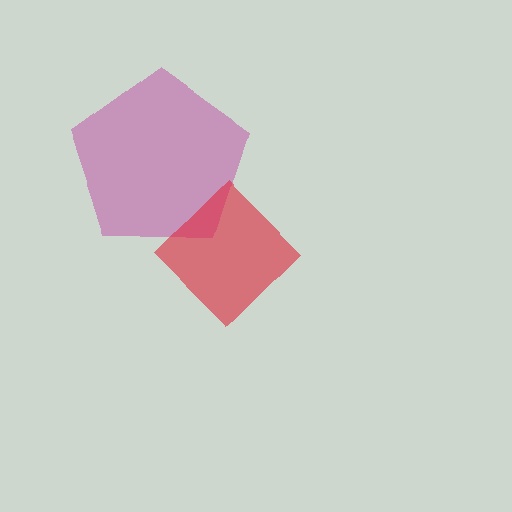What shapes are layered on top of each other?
The layered shapes are: a magenta pentagon, a red diamond.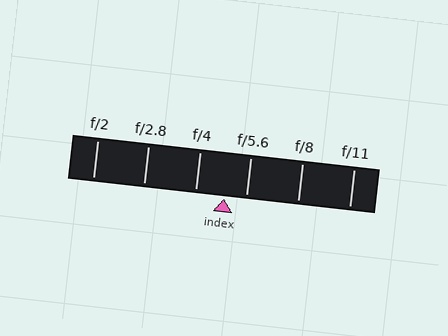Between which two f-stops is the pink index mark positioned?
The index mark is between f/4 and f/5.6.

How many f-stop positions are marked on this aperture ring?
There are 6 f-stop positions marked.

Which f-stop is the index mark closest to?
The index mark is closest to f/5.6.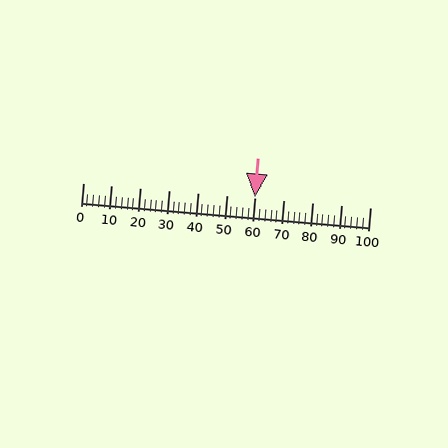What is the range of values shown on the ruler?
The ruler shows values from 0 to 100.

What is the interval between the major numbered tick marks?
The major tick marks are spaced 10 units apart.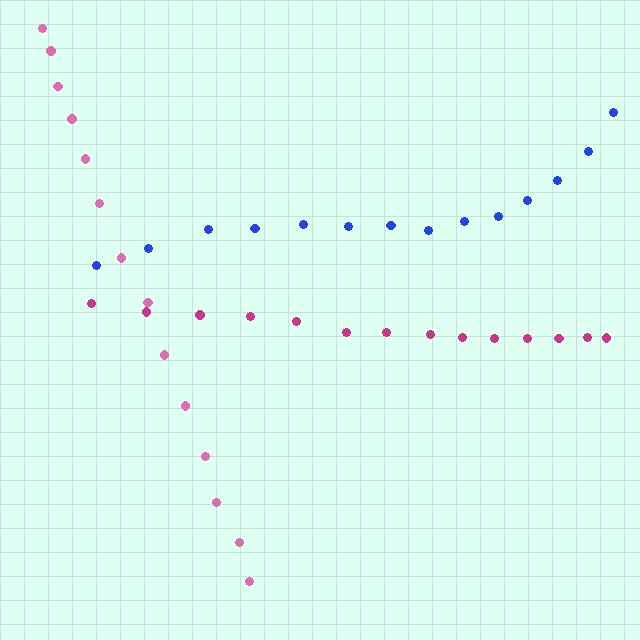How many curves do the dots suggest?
There are 3 distinct paths.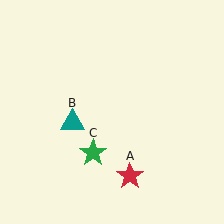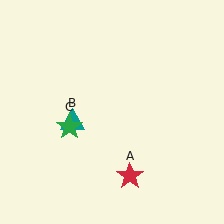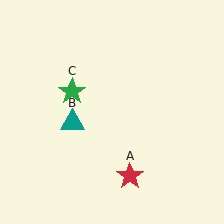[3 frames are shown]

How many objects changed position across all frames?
1 object changed position: green star (object C).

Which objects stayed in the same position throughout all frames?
Red star (object A) and teal triangle (object B) remained stationary.